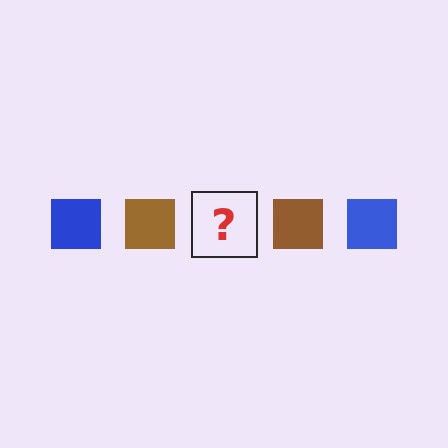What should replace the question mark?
The question mark should be replaced with a blue square.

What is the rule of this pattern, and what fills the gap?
The rule is that the pattern cycles through blue, brown squares. The gap should be filled with a blue square.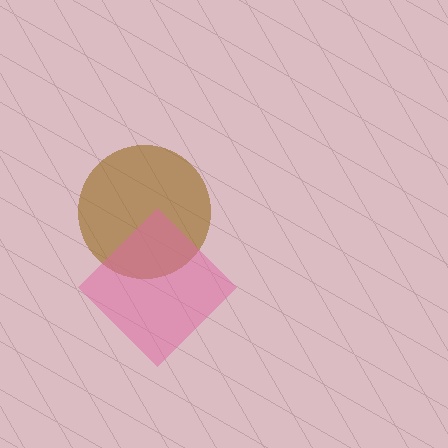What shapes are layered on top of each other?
The layered shapes are: a brown circle, a pink diamond.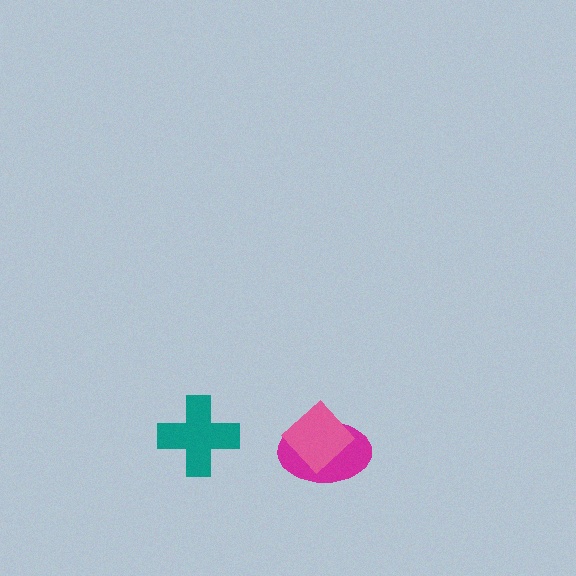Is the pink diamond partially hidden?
No, no other shape covers it.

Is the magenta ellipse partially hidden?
Yes, it is partially covered by another shape.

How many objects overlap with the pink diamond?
1 object overlaps with the pink diamond.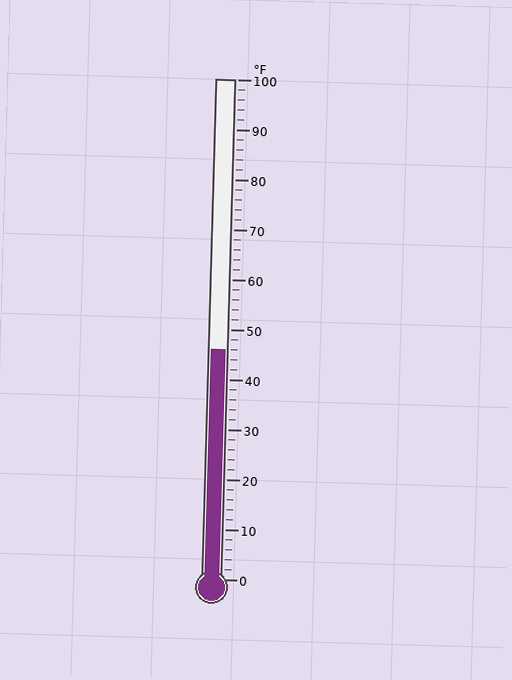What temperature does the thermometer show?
The thermometer shows approximately 46°F.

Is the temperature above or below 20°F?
The temperature is above 20°F.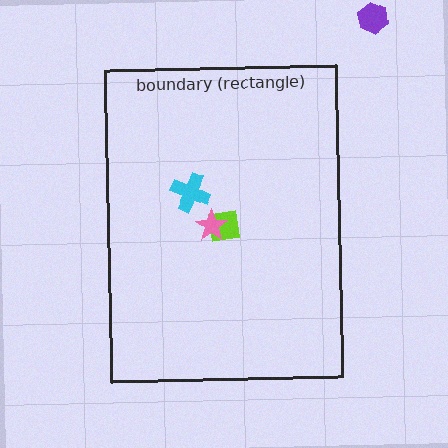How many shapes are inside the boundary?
3 inside, 1 outside.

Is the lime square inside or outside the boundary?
Inside.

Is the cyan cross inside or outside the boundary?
Inside.